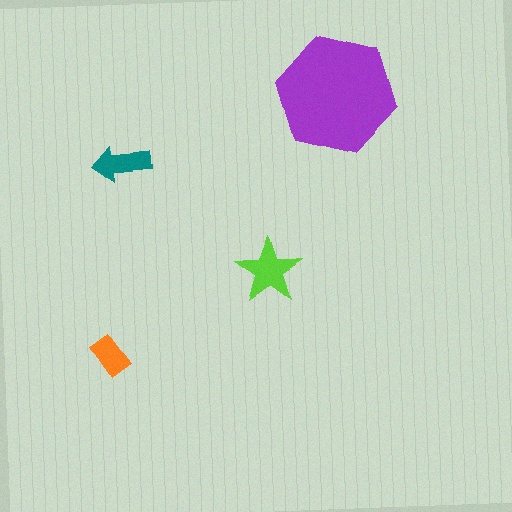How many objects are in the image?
There are 4 objects in the image.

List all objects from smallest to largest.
The orange rectangle, the teal arrow, the lime star, the purple hexagon.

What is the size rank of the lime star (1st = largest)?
2nd.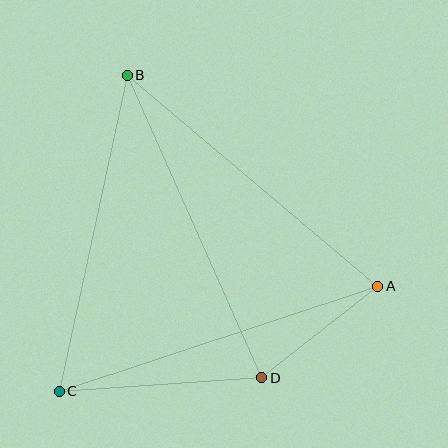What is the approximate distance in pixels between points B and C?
The distance between B and C is approximately 324 pixels.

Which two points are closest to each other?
Points A and D are closest to each other.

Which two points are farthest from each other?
Points A and C are farthest from each other.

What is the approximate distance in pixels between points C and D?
The distance between C and D is approximately 203 pixels.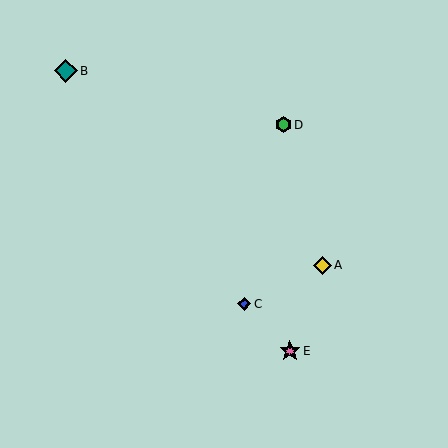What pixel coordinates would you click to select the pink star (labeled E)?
Click at (290, 351) to select the pink star E.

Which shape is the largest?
The teal diamond (labeled B) is the largest.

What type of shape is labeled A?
Shape A is a yellow diamond.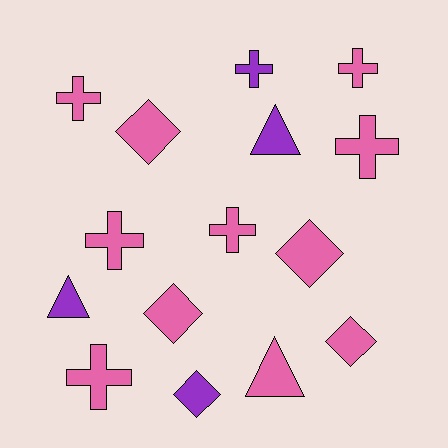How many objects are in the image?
There are 15 objects.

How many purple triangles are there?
There are 2 purple triangles.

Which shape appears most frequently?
Cross, with 7 objects.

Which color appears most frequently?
Pink, with 11 objects.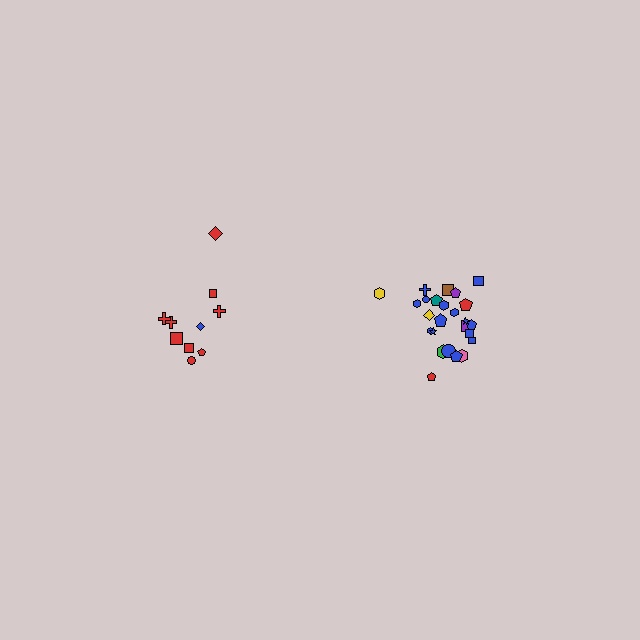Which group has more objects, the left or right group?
The right group.